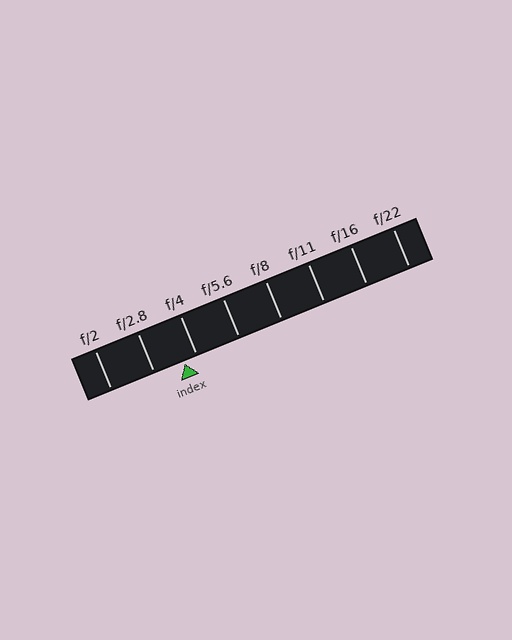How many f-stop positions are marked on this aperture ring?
There are 8 f-stop positions marked.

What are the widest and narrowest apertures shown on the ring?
The widest aperture shown is f/2 and the narrowest is f/22.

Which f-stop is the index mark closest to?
The index mark is closest to f/4.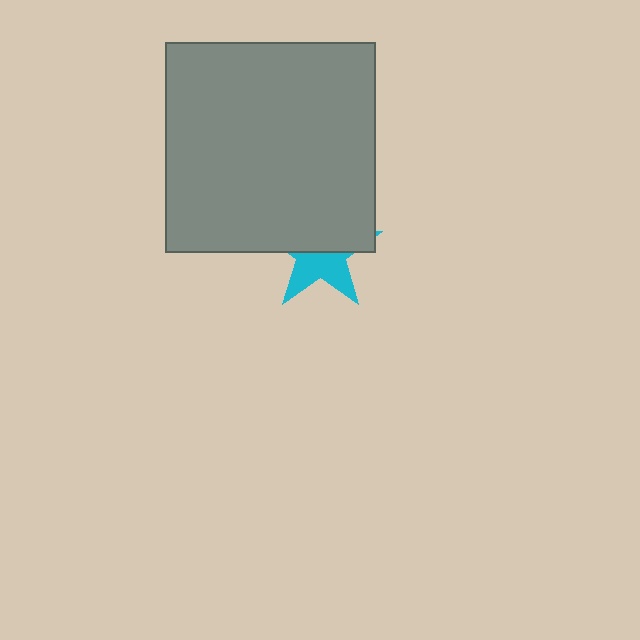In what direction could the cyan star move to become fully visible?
The cyan star could move down. That would shift it out from behind the gray square entirely.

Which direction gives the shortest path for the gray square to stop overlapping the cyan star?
Moving up gives the shortest separation.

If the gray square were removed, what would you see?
You would see the complete cyan star.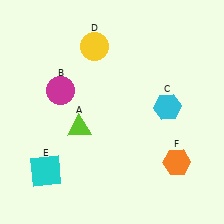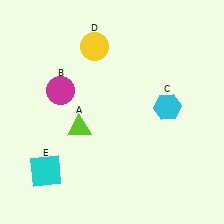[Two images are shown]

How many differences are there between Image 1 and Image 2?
There is 1 difference between the two images.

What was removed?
The orange hexagon (F) was removed in Image 2.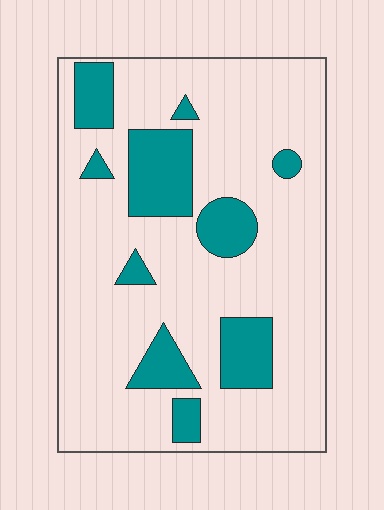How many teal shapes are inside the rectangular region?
10.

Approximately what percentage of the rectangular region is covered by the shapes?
Approximately 20%.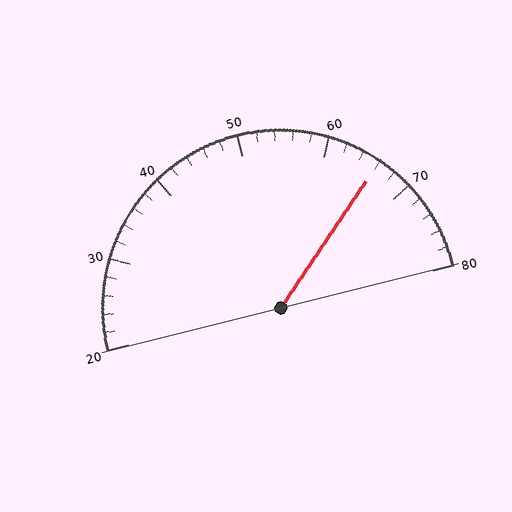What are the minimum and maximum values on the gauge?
The gauge ranges from 20 to 80.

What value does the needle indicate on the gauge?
The needle indicates approximately 66.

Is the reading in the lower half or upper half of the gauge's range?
The reading is in the upper half of the range (20 to 80).